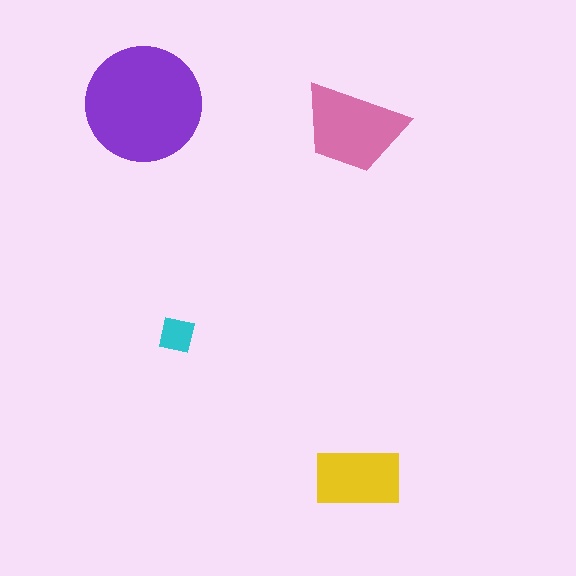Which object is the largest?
The purple circle.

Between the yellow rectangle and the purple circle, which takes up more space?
The purple circle.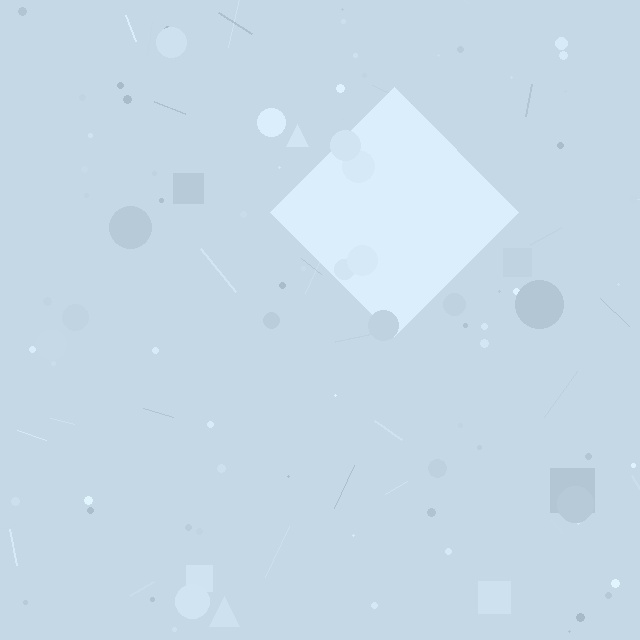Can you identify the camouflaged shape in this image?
The camouflaged shape is a diamond.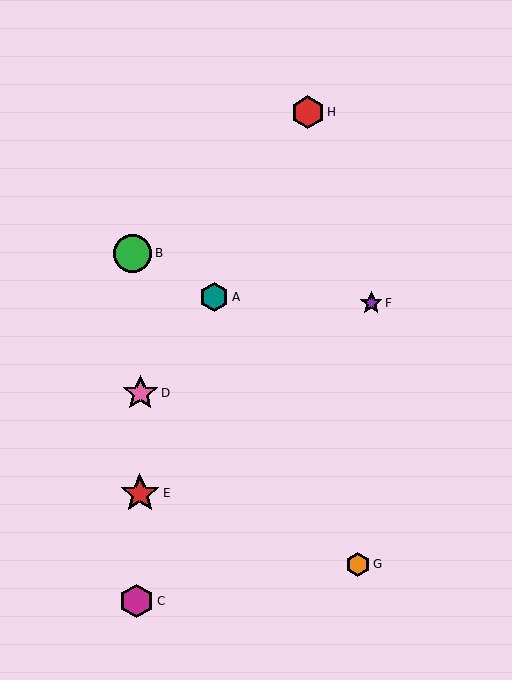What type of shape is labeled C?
Shape C is a magenta hexagon.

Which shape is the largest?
The red star (labeled E) is the largest.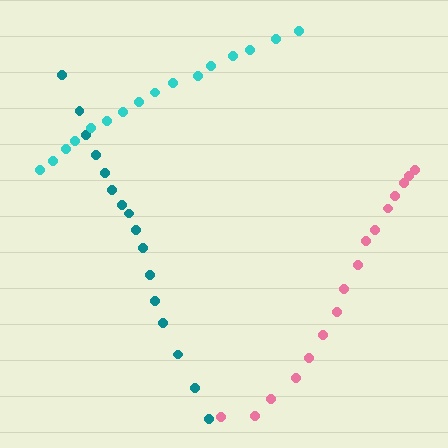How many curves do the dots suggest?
There are 3 distinct paths.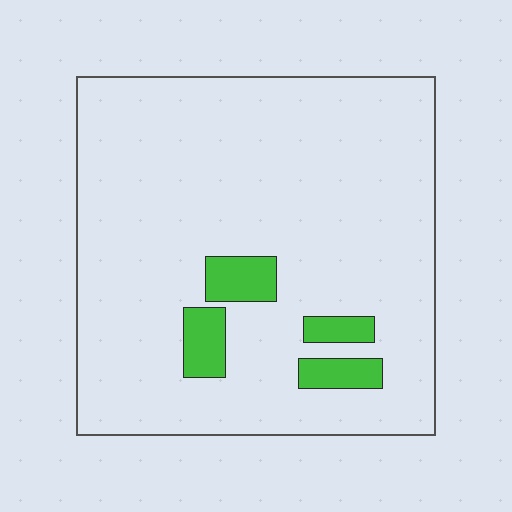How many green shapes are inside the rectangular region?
4.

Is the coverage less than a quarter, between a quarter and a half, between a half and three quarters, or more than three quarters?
Less than a quarter.